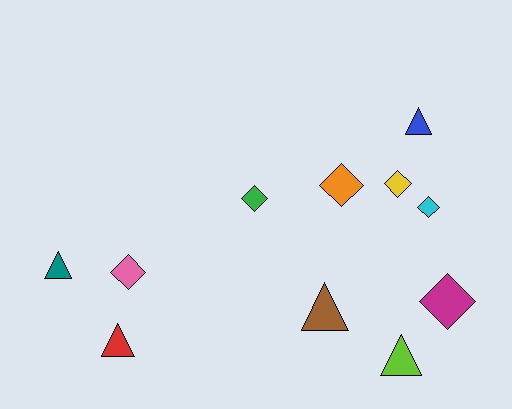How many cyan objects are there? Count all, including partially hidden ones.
There is 1 cyan object.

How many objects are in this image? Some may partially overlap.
There are 11 objects.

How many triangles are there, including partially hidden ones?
There are 5 triangles.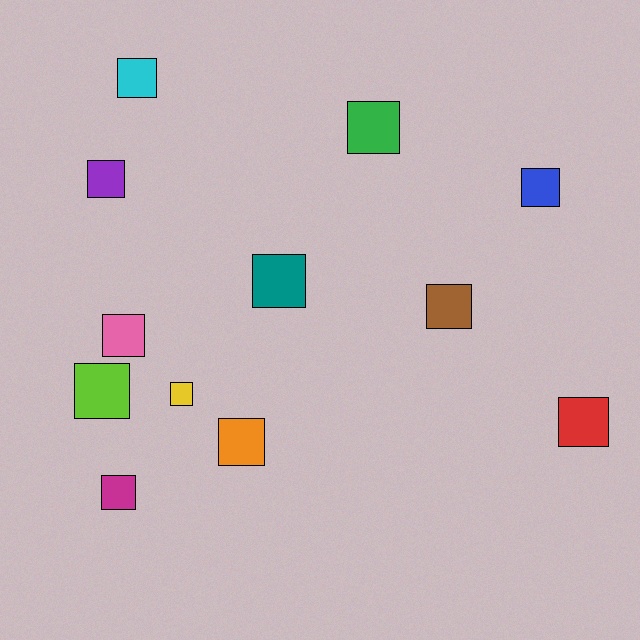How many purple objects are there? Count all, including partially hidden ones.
There is 1 purple object.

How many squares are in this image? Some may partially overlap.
There are 12 squares.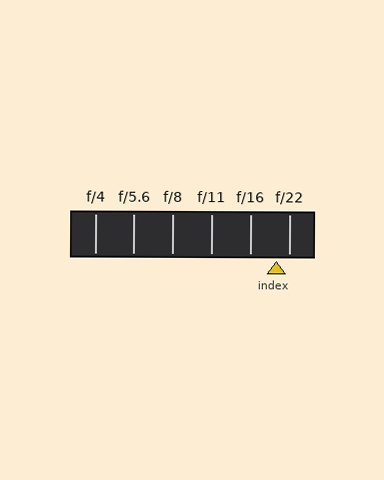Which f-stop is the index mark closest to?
The index mark is closest to f/22.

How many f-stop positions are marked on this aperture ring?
There are 6 f-stop positions marked.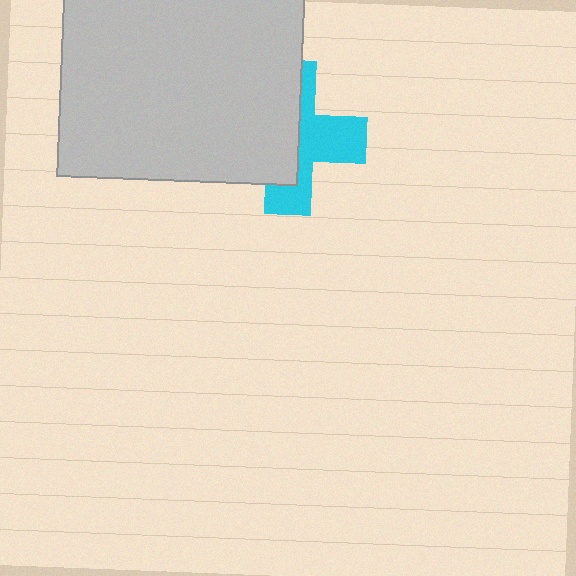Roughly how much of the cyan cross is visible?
About half of it is visible (roughly 46%).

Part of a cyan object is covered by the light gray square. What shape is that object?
It is a cross.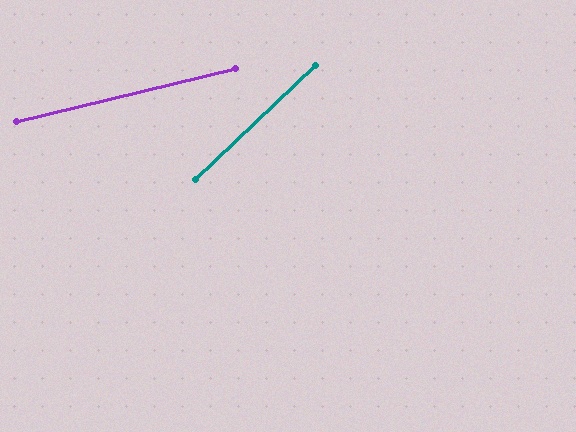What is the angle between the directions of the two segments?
Approximately 30 degrees.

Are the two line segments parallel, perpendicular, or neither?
Neither parallel nor perpendicular — they differ by about 30°.